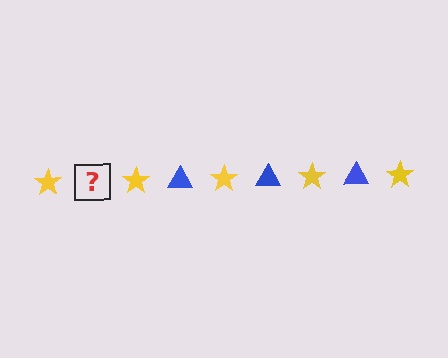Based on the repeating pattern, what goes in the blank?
The blank should be a blue triangle.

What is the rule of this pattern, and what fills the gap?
The rule is that the pattern alternates between yellow star and blue triangle. The gap should be filled with a blue triangle.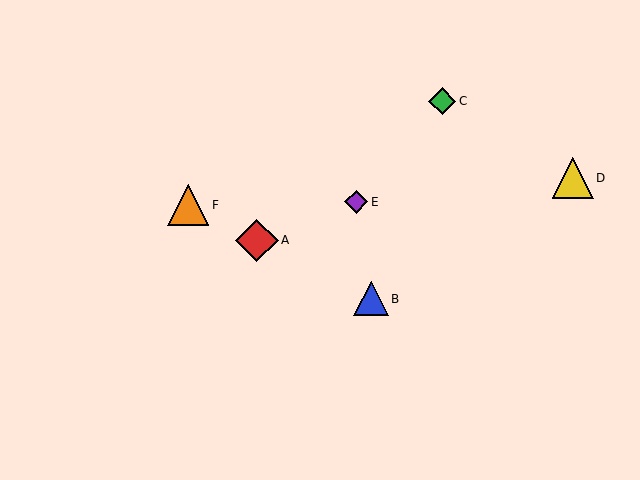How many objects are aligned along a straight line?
3 objects (A, B, F) are aligned along a straight line.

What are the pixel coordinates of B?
Object B is at (371, 299).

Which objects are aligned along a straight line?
Objects A, B, F are aligned along a straight line.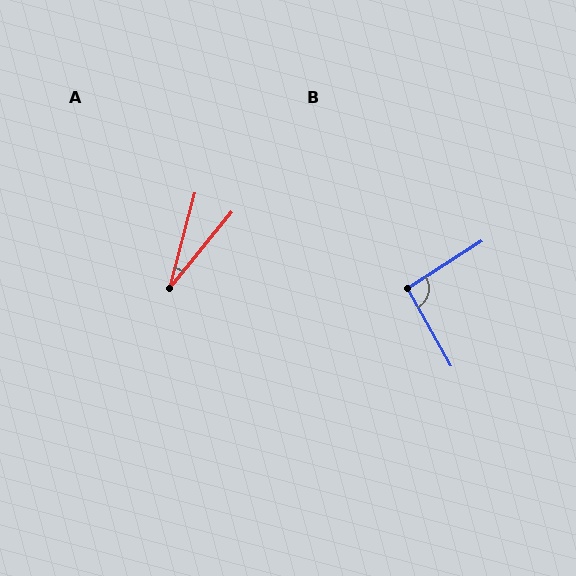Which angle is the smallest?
A, at approximately 24 degrees.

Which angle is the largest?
B, at approximately 93 degrees.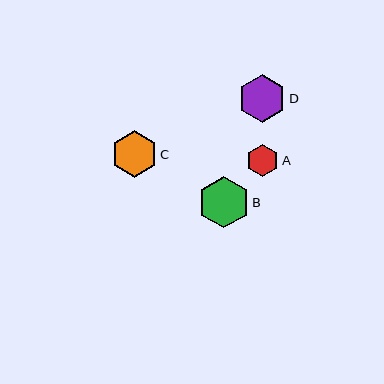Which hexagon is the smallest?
Hexagon A is the smallest with a size of approximately 32 pixels.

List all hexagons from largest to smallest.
From largest to smallest: B, D, C, A.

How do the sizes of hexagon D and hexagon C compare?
Hexagon D and hexagon C are approximately the same size.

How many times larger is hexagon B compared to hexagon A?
Hexagon B is approximately 1.6 times the size of hexagon A.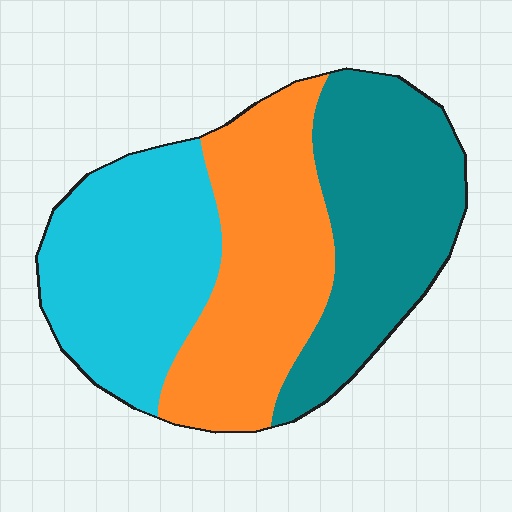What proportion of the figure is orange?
Orange covers roughly 35% of the figure.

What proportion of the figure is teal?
Teal takes up between a quarter and a half of the figure.